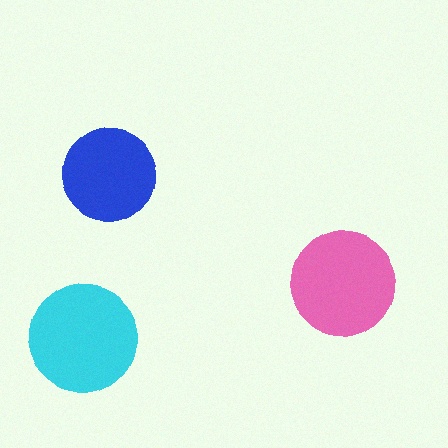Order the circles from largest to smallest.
the cyan one, the pink one, the blue one.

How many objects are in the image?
There are 3 objects in the image.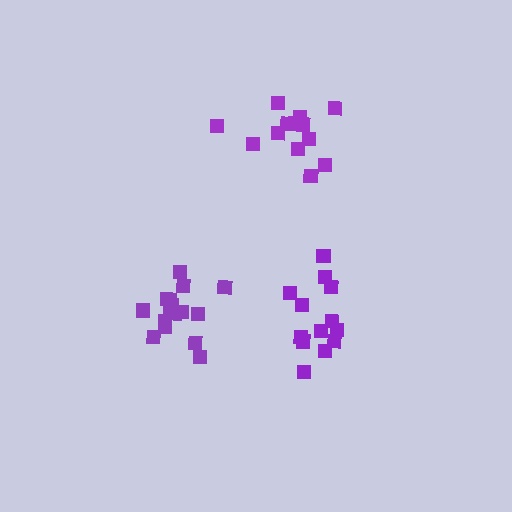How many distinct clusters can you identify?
There are 3 distinct clusters.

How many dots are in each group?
Group 1: 14 dots, Group 2: 16 dots, Group 3: 13 dots (43 total).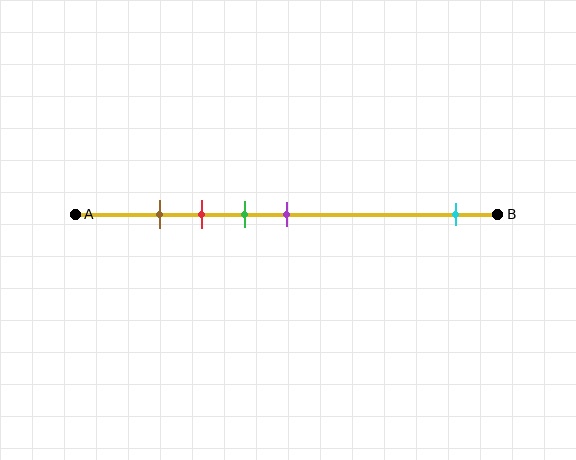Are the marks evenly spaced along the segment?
No, the marks are not evenly spaced.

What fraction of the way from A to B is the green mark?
The green mark is approximately 40% (0.4) of the way from A to B.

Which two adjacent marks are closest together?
The brown and red marks are the closest adjacent pair.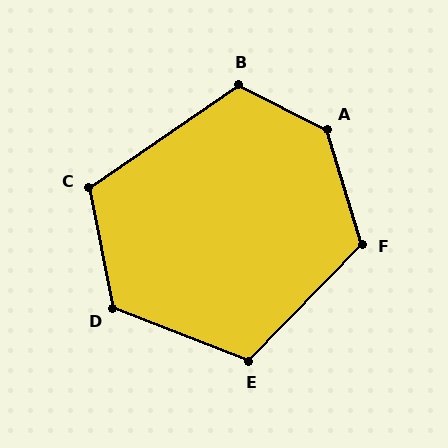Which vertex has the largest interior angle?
A, at approximately 134 degrees.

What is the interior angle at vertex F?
Approximately 119 degrees (obtuse).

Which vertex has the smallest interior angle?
E, at approximately 113 degrees.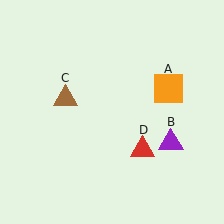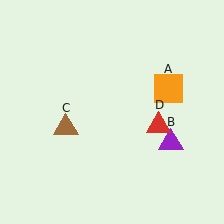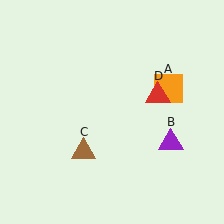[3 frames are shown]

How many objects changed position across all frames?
2 objects changed position: brown triangle (object C), red triangle (object D).